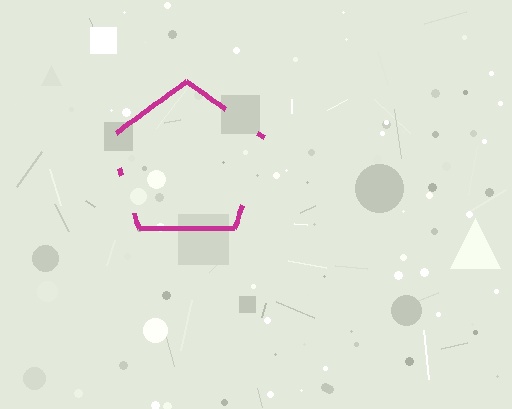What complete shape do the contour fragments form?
The contour fragments form a pentagon.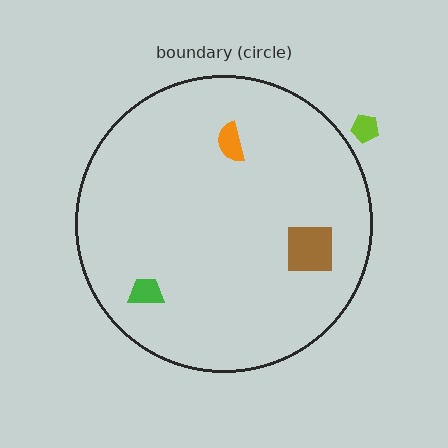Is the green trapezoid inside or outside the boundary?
Inside.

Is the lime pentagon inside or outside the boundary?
Outside.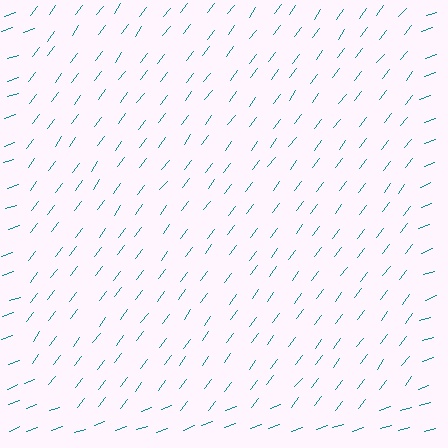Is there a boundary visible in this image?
Yes, there is a texture boundary formed by a change in line orientation.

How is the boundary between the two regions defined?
The boundary is defined purely by a change in line orientation (approximately 34 degrees difference). All lines are the same color and thickness.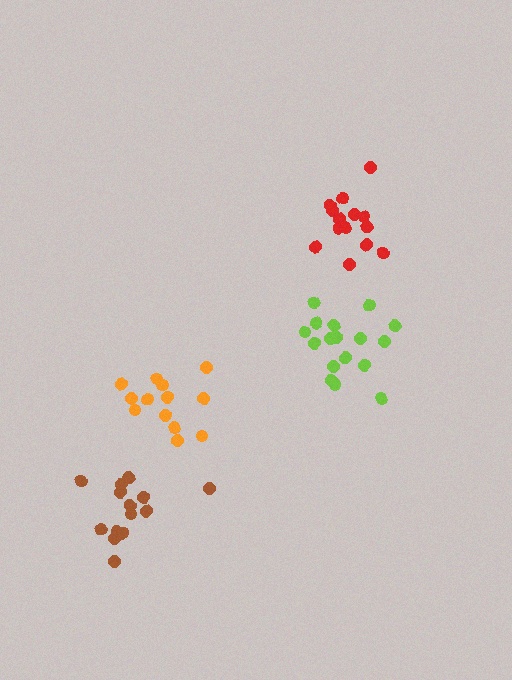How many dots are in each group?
Group 1: 17 dots, Group 2: 13 dots, Group 3: 14 dots, Group 4: 14 dots (58 total).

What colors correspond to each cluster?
The clusters are colored: lime, orange, red, brown.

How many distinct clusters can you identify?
There are 4 distinct clusters.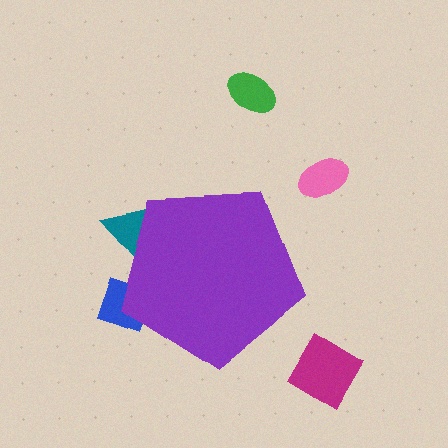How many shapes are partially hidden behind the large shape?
2 shapes are partially hidden.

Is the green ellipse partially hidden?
No, the green ellipse is fully visible.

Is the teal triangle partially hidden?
Yes, the teal triangle is partially hidden behind the purple pentagon.